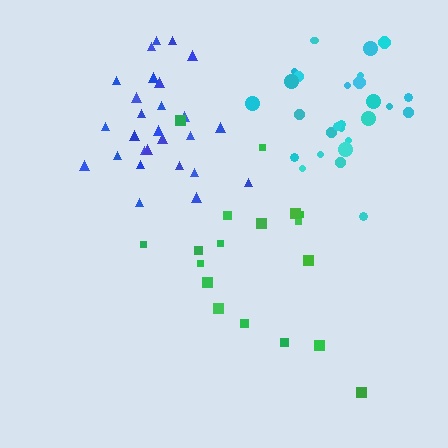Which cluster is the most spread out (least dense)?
Green.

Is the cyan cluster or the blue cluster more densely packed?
Cyan.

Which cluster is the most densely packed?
Cyan.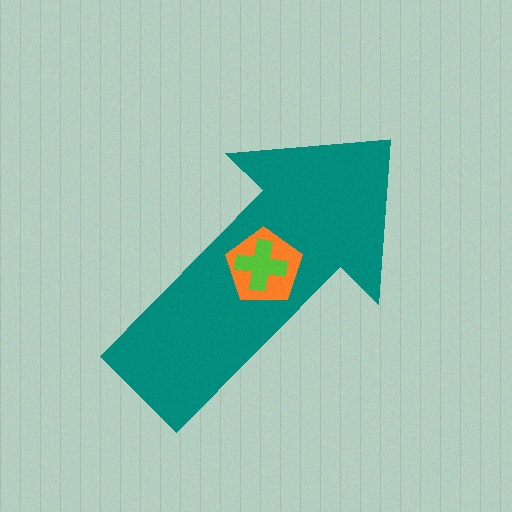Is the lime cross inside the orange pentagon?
Yes.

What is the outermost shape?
The teal arrow.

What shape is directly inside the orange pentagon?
The lime cross.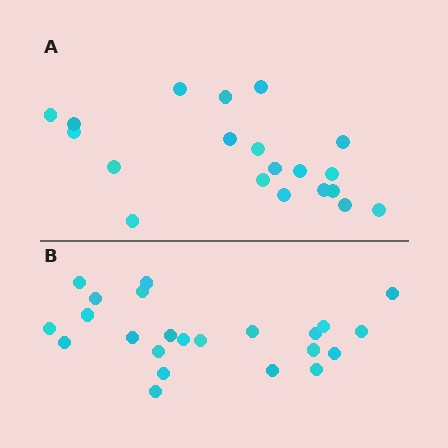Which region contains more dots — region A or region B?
Region B (the bottom region) has more dots.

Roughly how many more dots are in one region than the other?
Region B has just a few more — roughly 2 or 3 more dots than region A.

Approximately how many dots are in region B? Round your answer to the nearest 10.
About 20 dots. (The exact count is 23, which rounds to 20.)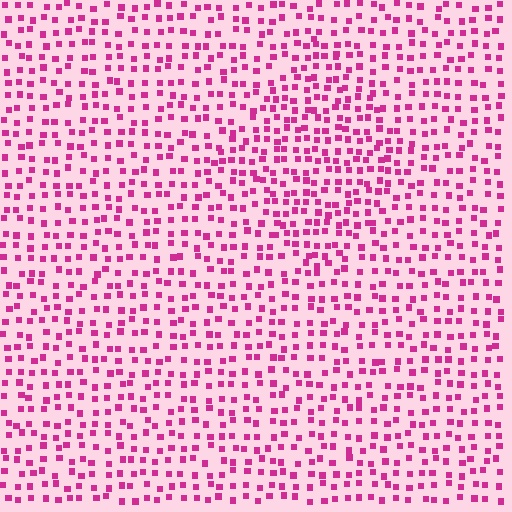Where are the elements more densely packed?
The elements are more densely packed inside the diamond boundary.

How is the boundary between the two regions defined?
The boundary is defined by a change in element density (approximately 1.5x ratio). All elements are the same color, size, and shape.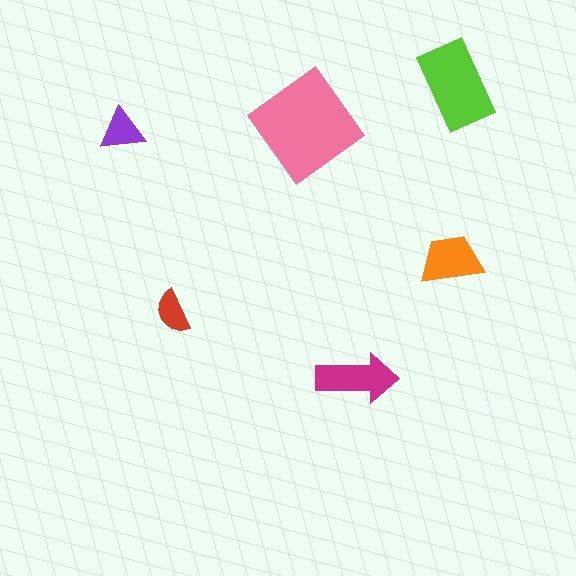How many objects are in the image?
There are 6 objects in the image.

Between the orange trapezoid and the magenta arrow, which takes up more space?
The magenta arrow.